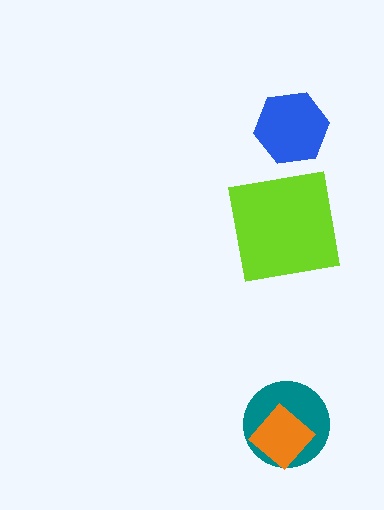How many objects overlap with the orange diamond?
1 object overlaps with the orange diamond.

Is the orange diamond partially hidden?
No, no other shape covers it.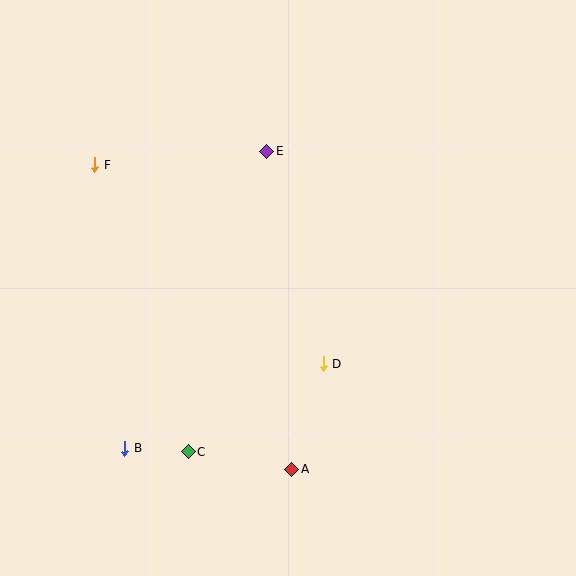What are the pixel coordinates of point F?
Point F is at (95, 165).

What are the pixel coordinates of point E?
Point E is at (267, 151).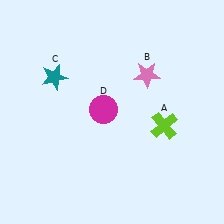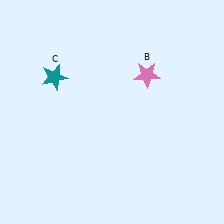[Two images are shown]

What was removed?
The magenta circle (D), the lime cross (A) were removed in Image 2.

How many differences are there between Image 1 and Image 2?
There are 2 differences between the two images.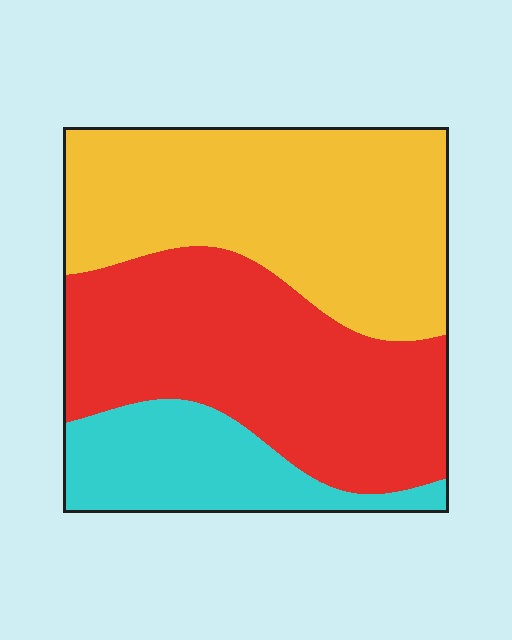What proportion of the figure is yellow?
Yellow takes up between a third and a half of the figure.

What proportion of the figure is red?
Red covers 41% of the figure.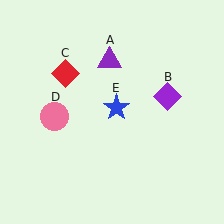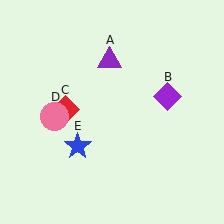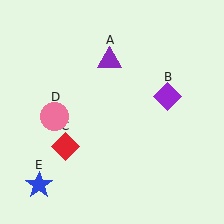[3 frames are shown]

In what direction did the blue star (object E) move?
The blue star (object E) moved down and to the left.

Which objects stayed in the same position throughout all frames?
Purple triangle (object A) and purple diamond (object B) and pink circle (object D) remained stationary.